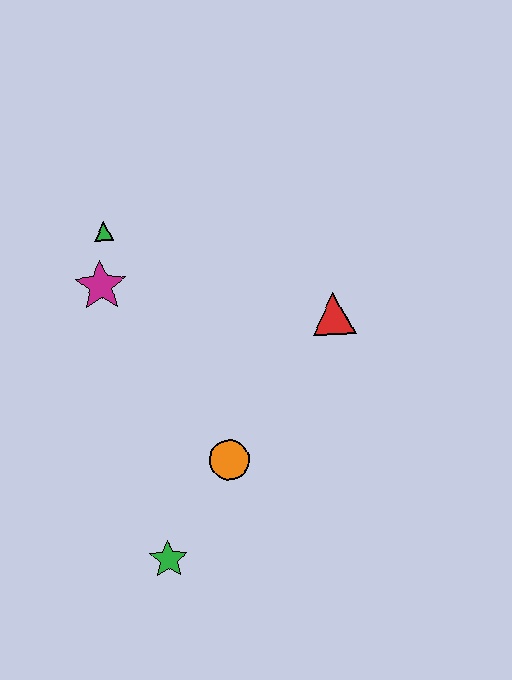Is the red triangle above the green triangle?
No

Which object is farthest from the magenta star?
The green star is farthest from the magenta star.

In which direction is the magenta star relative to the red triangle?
The magenta star is to the left of the red triangle.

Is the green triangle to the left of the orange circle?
Yes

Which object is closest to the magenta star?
The green triangle is closest to the magenta star.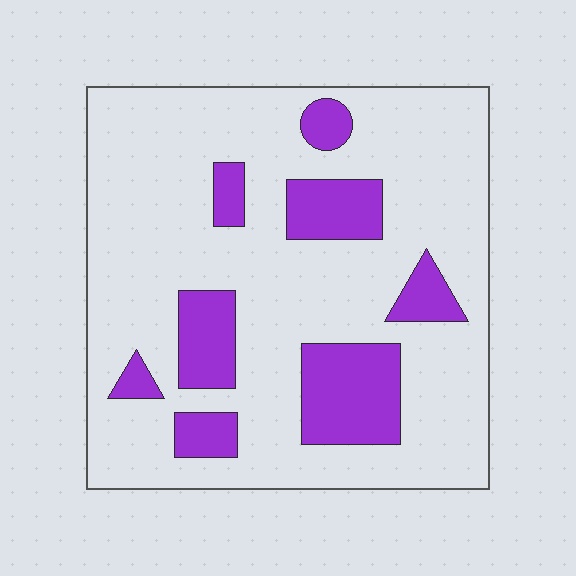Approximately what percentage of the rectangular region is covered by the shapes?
Approximately 20%.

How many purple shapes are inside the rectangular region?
8.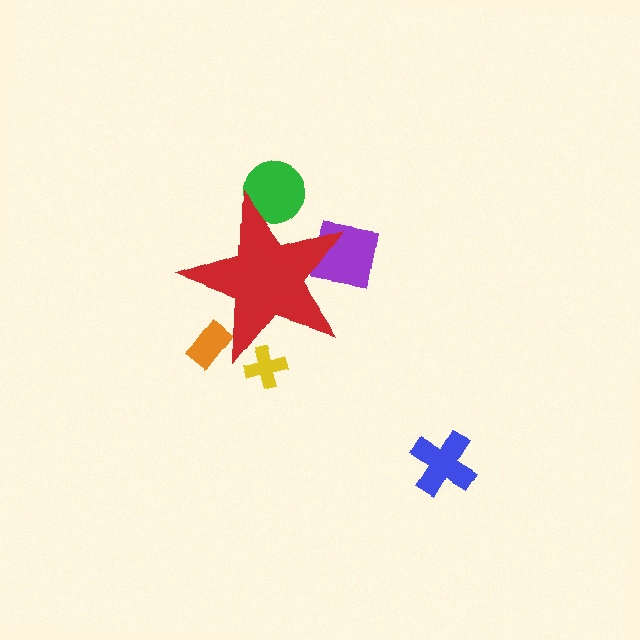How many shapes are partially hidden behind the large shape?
4 shapes are partially hidden.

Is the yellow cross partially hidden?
Yes, the yellow cross is partially hidden behind the red star.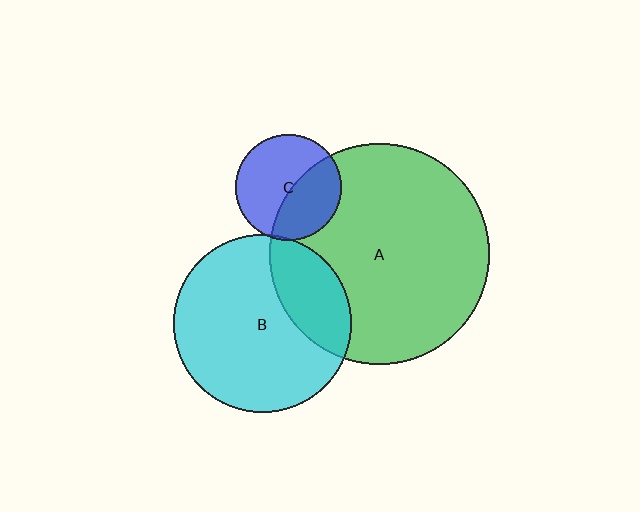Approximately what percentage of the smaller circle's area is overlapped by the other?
Approximately 40%.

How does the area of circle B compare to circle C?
Approximately 2.8 times.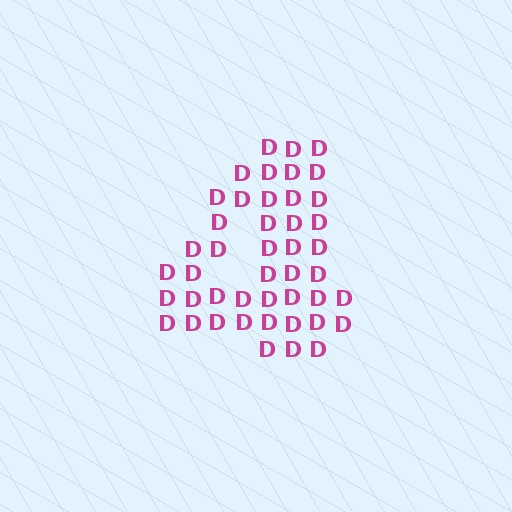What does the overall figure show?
The overall figure shows the digit 4.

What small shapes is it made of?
It is made of small letter D's.